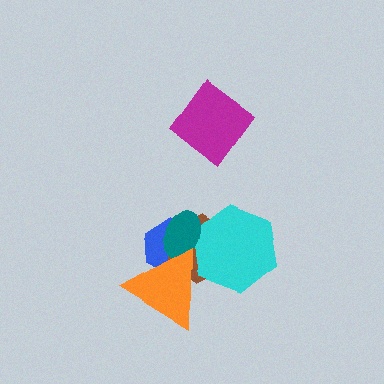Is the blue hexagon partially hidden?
Yes, it is partially covered by another shape.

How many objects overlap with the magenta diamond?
0 objects overlap with the magenta diamond.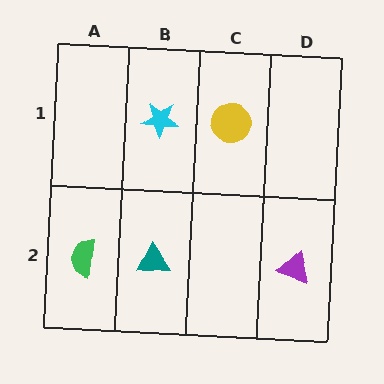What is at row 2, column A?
A green semicircle.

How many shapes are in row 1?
2 shapes.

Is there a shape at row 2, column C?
No, that cell is empty.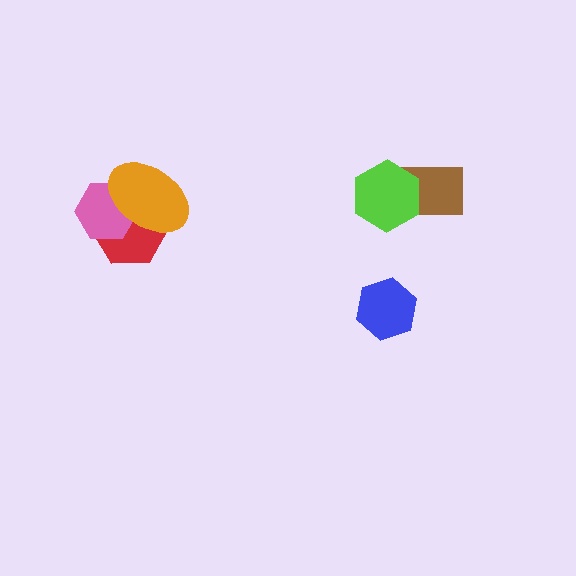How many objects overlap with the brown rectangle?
1 object overlaps with the brown rectangle.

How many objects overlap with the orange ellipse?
2 objects overlap with the orange ellipse.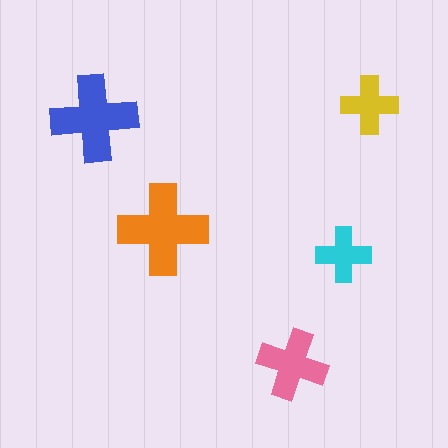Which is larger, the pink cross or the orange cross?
The orange one.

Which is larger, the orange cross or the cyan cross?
The orange one.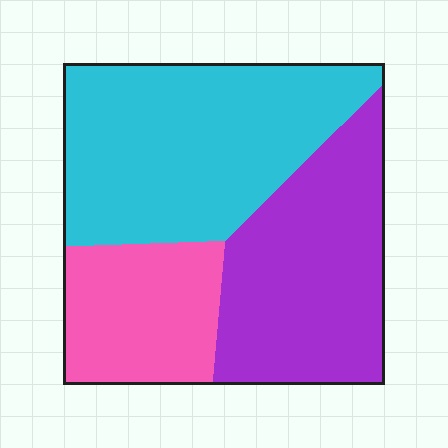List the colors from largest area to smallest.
From largest to smallest: cyan, purple, pink.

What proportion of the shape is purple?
Purple covers about 35% of the shape.